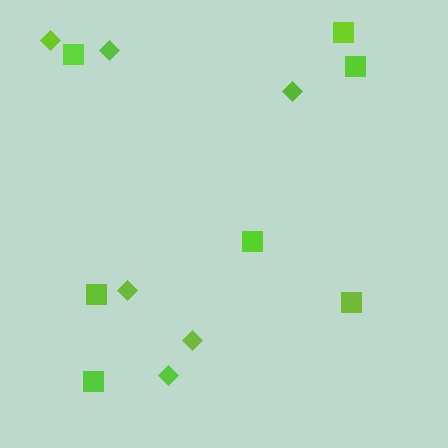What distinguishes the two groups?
There are 2 groups: one group of diamonds (6) and one group of squares (7).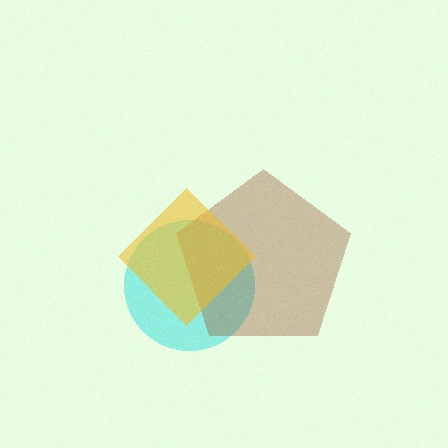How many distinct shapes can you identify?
There are 3 distinct shapes: a cyan circle, a brown pentagon, a yellow diamond.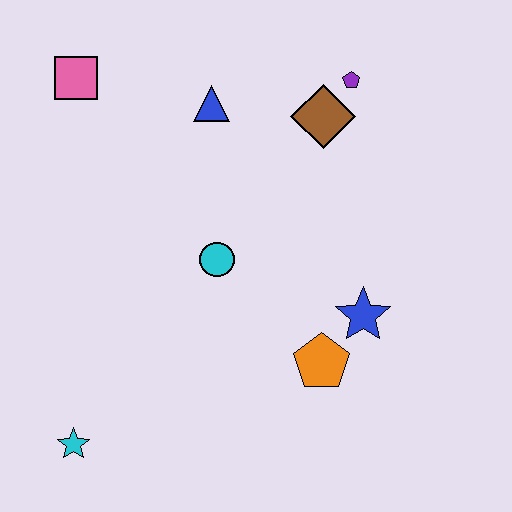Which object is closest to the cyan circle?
The orange pentagon is closest to the cyan circle.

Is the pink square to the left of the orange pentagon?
Yes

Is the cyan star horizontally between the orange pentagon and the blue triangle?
No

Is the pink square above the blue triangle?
Yes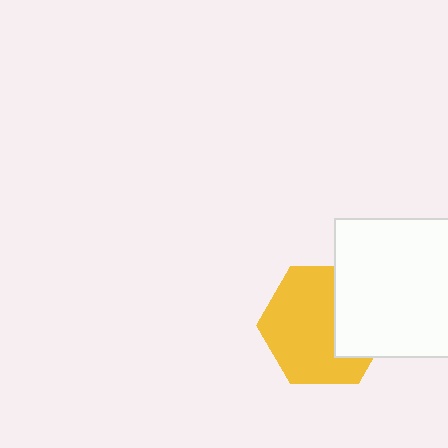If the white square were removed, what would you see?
You would see the complete yellow hexagon.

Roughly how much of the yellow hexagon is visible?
Most of it is visible (roughly 66%).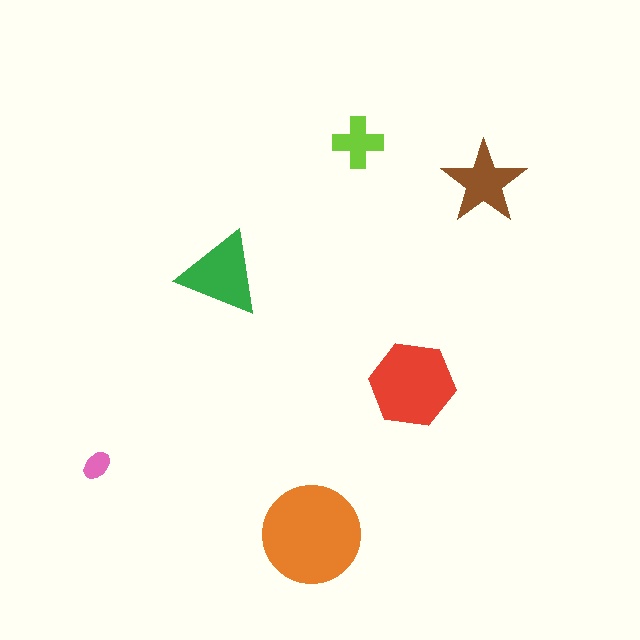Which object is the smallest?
The pink ellipse.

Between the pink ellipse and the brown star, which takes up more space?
The brown star.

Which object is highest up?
The lime cross is topmost.